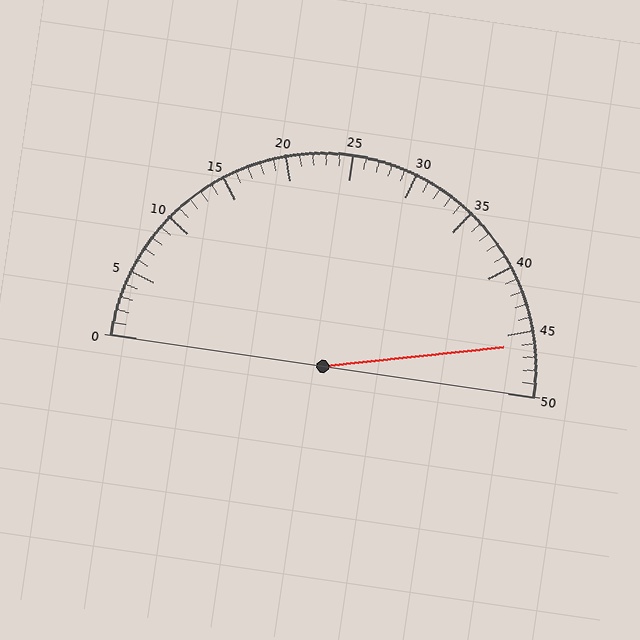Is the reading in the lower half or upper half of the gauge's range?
The reading is in the upper half of the range (0 to 50).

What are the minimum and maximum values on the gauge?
The gauge ranges from 0 to 50.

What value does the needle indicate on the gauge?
The needle indicates approximately 46.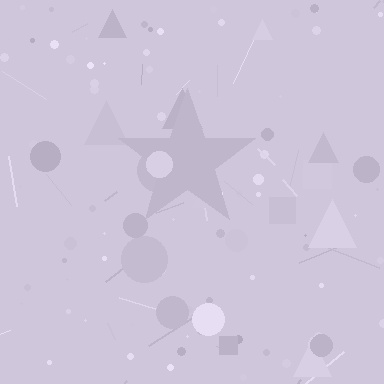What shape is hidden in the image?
A star is hidden in the image.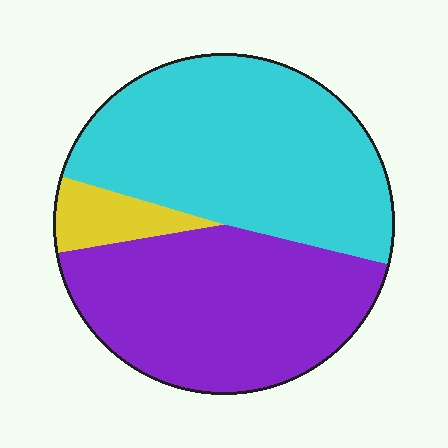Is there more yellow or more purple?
Purple.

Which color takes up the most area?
Cyan, at roughly 50%.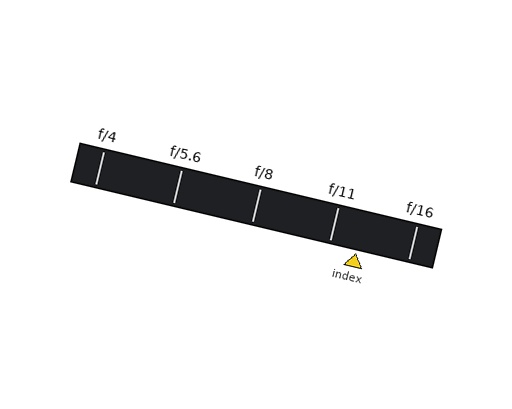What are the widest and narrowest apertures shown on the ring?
The widest aperture shown is f/4 and the narrowest is f/16.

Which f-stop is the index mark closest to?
The index mark is closest to f/11.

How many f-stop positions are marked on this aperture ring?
There are 5 f-stop positions marked.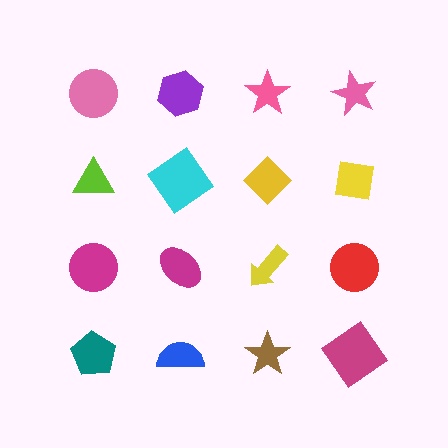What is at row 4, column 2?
A blue semicircle.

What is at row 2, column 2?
A cyan diamond.